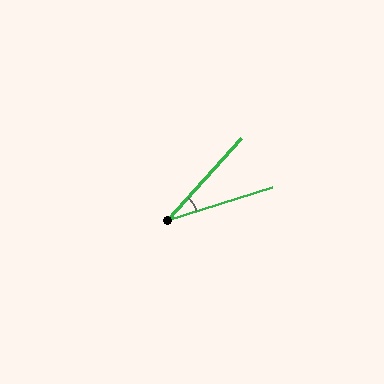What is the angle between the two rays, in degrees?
Approximately 31 degrees.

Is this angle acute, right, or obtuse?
It is acute.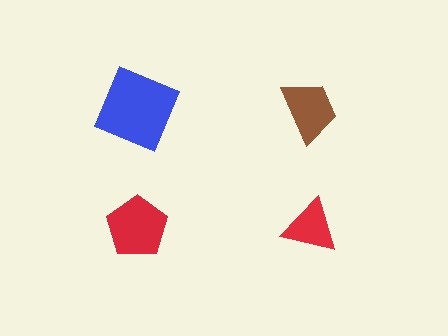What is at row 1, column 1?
A blue square.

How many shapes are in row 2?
2 shapes.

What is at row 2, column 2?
A red triangle.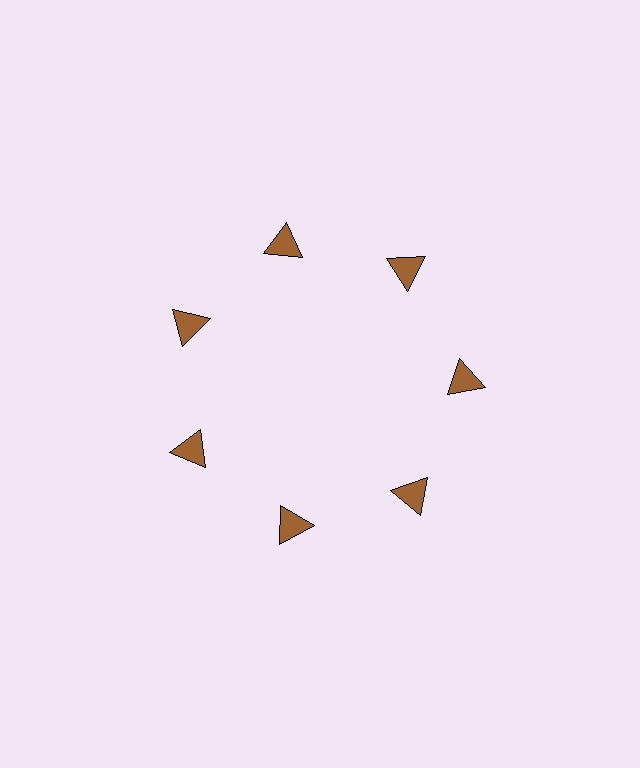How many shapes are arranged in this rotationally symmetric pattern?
There are 7 shapes, arranged in 7 groups of 1.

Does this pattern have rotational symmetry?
Yes, this pattern has 7-fold rotational symmetry. It looks the same after rotating 51 degrees around the center.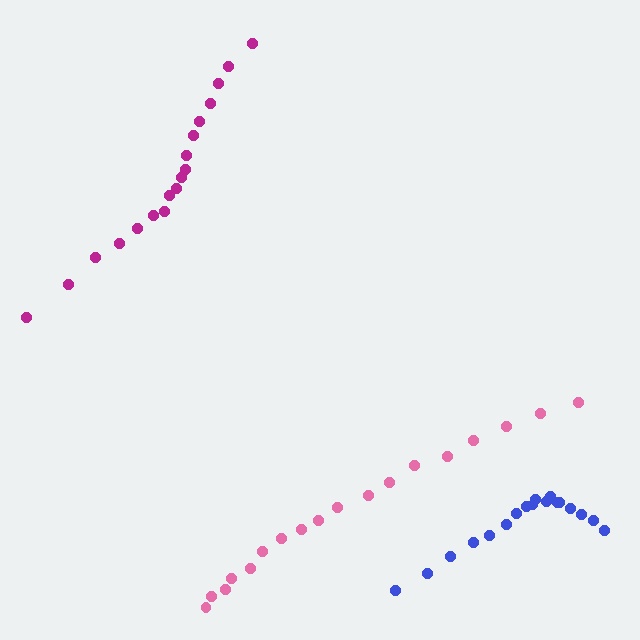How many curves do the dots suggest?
There are 3 distinct paths.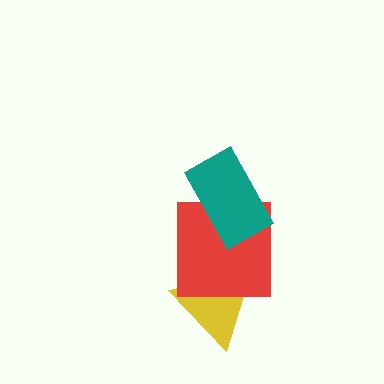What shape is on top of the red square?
The teal rectangle is on top of the red square.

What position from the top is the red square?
The red square is 2nd from the top.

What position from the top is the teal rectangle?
The teal rectangle is 1st from the top.